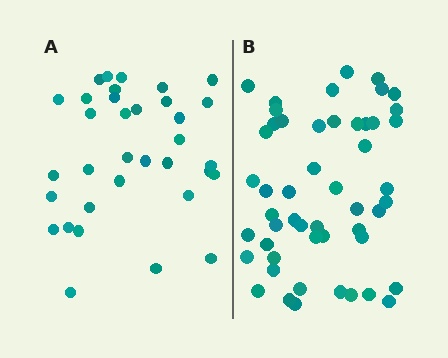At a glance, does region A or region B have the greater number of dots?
Region B (the right region) has more dots.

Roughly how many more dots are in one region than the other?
Region B has approximately 15 more dots than region A.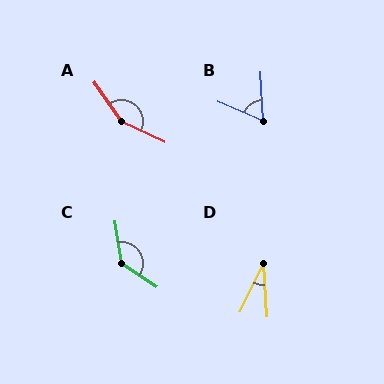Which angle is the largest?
A, at approximately 151 degrees.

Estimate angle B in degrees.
Approximately 64 degrees.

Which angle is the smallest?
D, at approximately 30 degrees.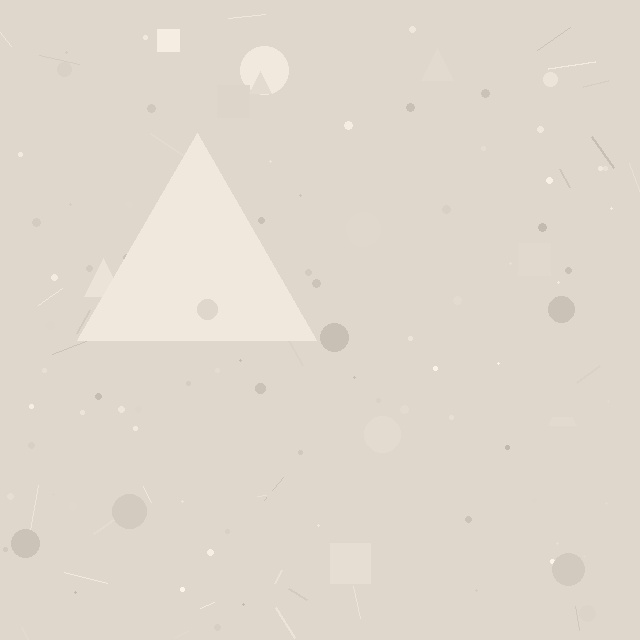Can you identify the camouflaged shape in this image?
The camouflaged shape is a triangle.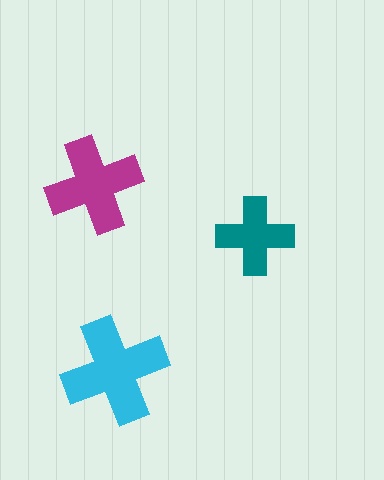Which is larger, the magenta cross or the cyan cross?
The cyan one.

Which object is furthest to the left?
The magenta cross is leftmost.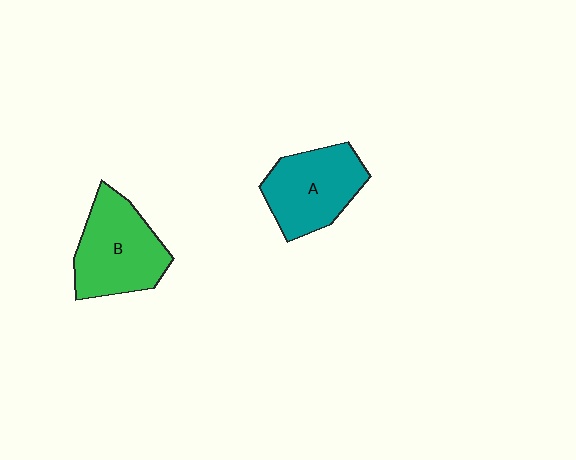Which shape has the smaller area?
Shape A (teal).